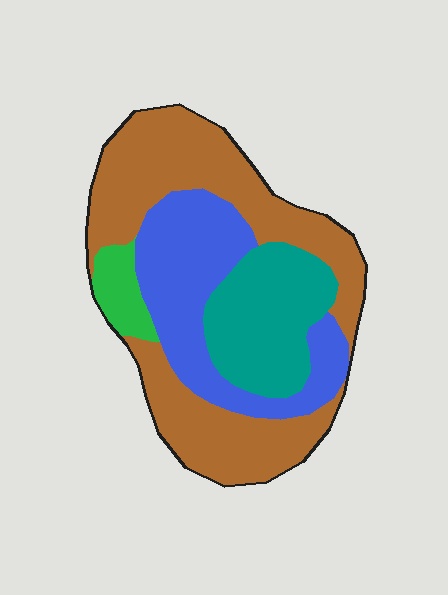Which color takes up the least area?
Green, at roughly 5%.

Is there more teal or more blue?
Blue.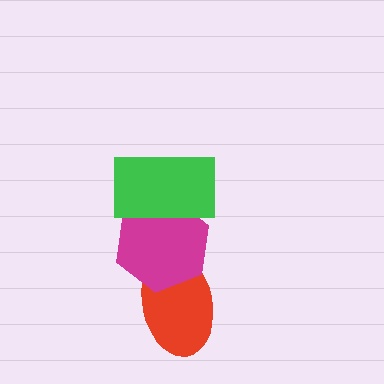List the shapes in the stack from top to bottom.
From top to bottom: the green rectangle, the magenta hexagon, the red ellipse.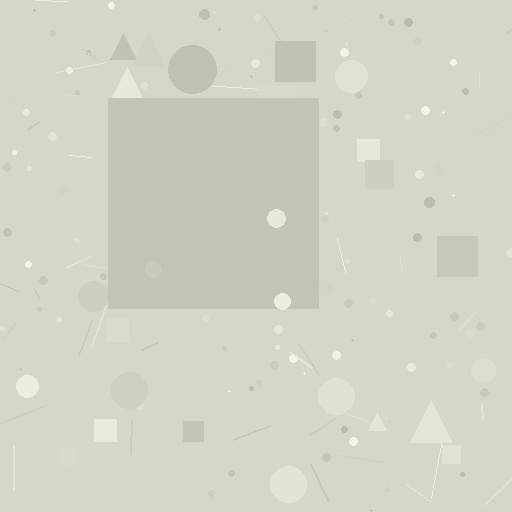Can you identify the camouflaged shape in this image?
The camouflaged shape is a square.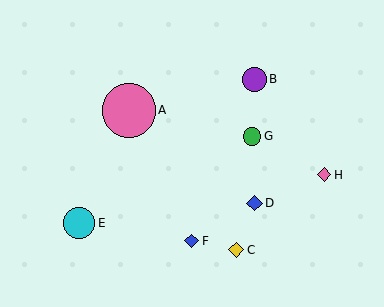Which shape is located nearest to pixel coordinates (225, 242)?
The yellow diamond (labeled C) at (236, 250) is nearest to that location.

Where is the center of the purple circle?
The center of the purple circle is at (254, 79).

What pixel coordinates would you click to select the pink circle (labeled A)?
Click at (129, 110) to select the pink circle A.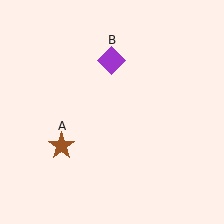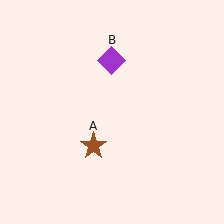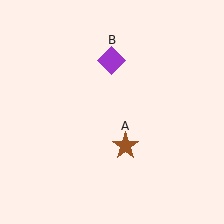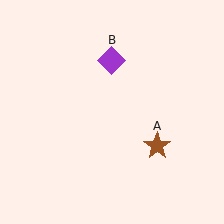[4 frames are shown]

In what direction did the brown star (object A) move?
The brown star (object A) moved right.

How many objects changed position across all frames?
1 object changed position: brown star (object A).